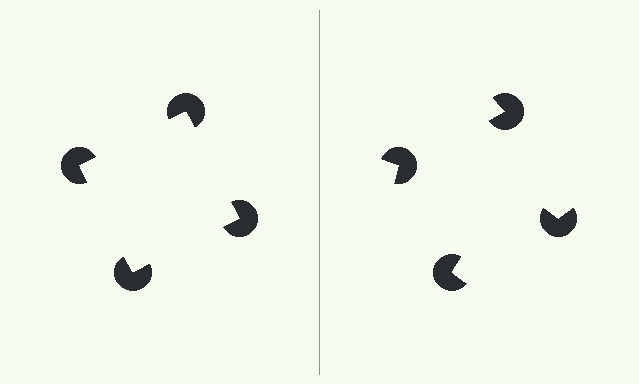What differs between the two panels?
The pac-man discs are positioned identically on both sides; only the wedge orientations differ. On the left they align to a square; on the right they are misaligned.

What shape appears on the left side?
An illusory square.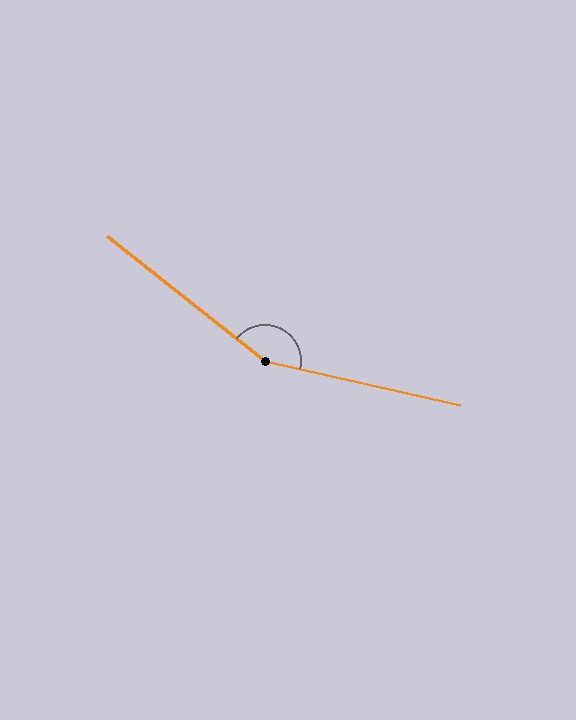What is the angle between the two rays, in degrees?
Approximately 155 degrees.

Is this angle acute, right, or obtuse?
It is obtuse.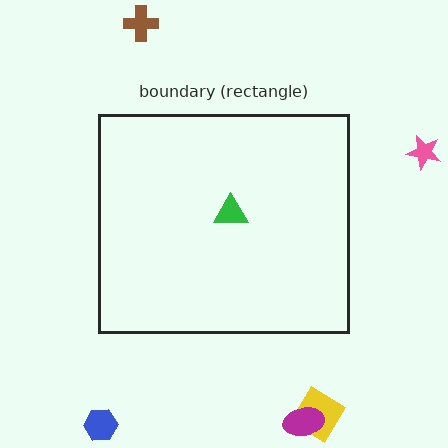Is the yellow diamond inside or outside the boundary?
Outside.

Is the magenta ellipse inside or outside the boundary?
Outside.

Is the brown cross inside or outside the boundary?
Outside.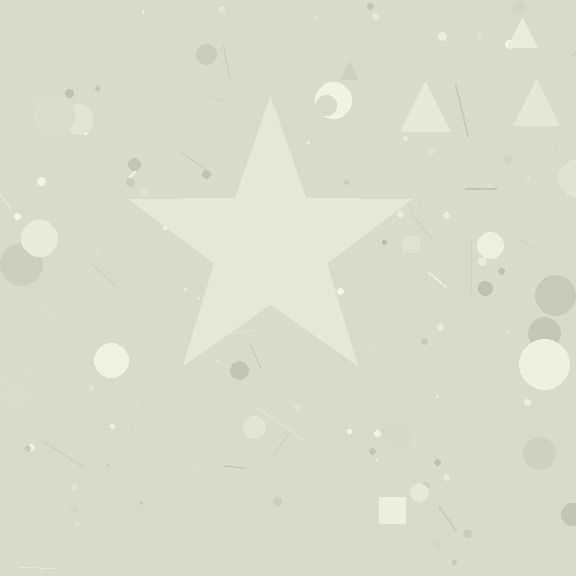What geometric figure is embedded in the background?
A star is embedded in the background.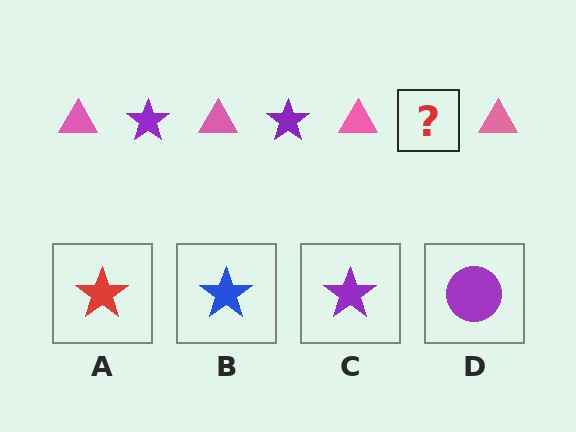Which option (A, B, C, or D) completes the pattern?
C.